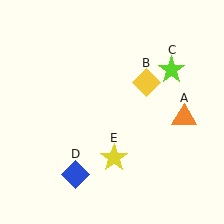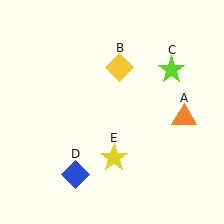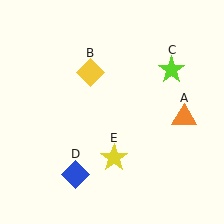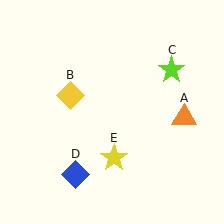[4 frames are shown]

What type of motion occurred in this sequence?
The yellow diamond (object B) rotated counterclockwise around the center of the scene.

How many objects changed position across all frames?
1 object changed position: yellow diamond (object B).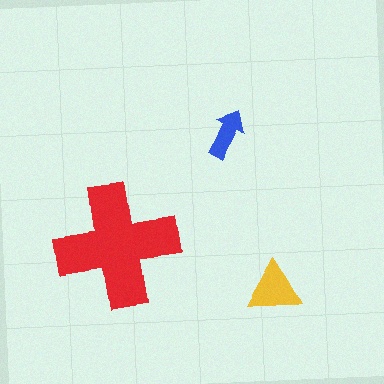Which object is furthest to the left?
The red cross is leftmost.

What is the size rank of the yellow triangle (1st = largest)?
2nd.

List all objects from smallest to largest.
The blue arrow, the yellow triangle, the red cross.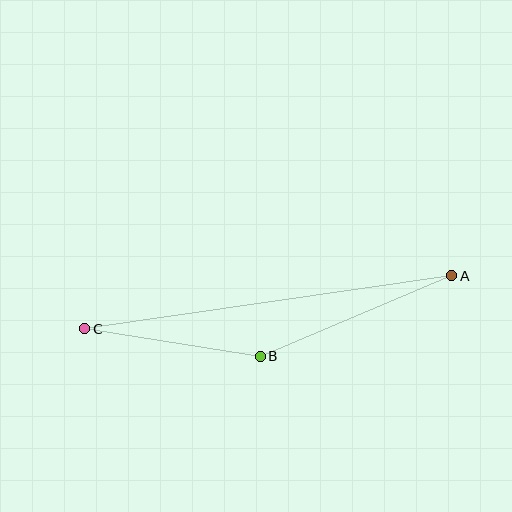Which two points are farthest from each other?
Points A and C are farthest from each other.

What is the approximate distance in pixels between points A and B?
The distance between A and B is approximately 208 pixels.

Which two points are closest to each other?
Points B and C are closest to each other.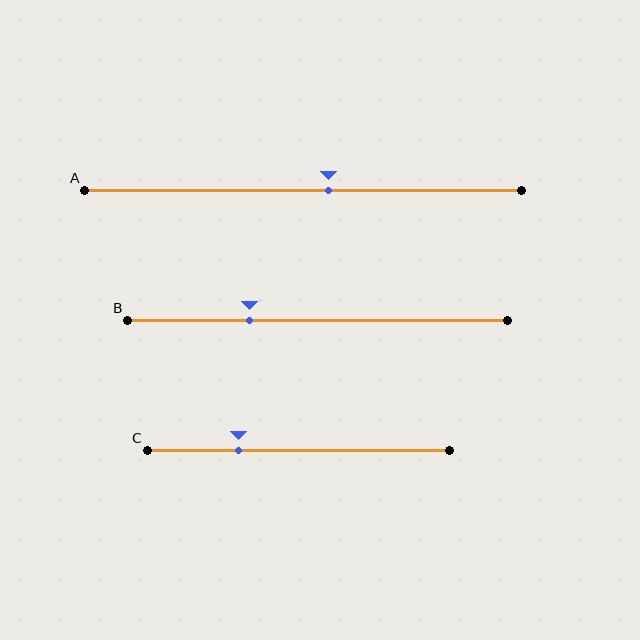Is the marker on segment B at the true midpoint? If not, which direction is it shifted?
No, the marker on segment B is shifted to the left by about 18% of the segment length.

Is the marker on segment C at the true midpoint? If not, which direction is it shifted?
No, the marker on segment C is shifted to the left by about 20% of the segment length.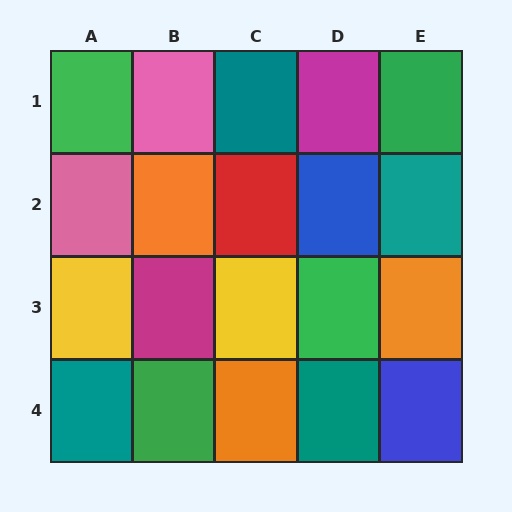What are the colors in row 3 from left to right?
Yellow, magenta, yellow, green, orange.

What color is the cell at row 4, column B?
Green.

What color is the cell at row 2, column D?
Blue.